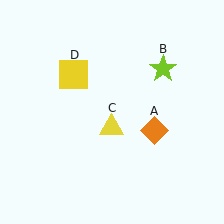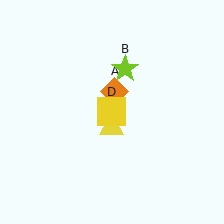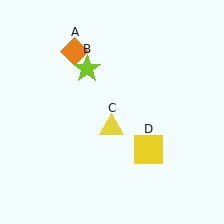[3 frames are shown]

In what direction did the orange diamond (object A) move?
The orange diamond (object A) moved up and to the left.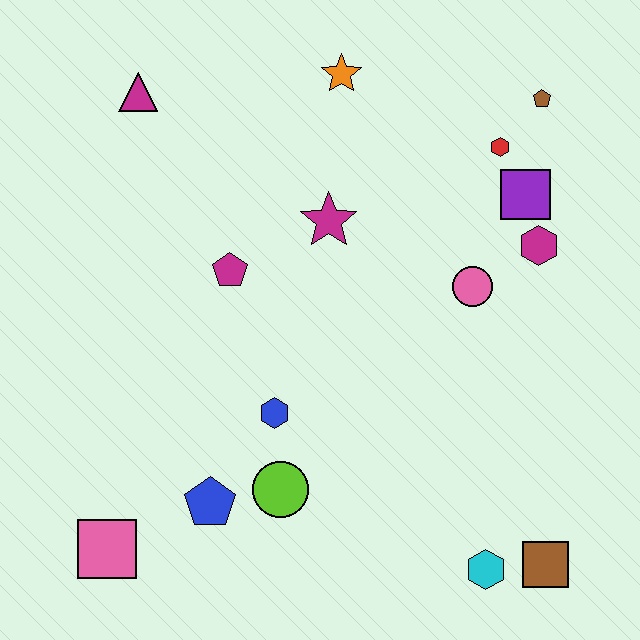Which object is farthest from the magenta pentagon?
The brown square is farthest from the magenta pentagon.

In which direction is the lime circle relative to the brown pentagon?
The lime circle is below the brown pentagon.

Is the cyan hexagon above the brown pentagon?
No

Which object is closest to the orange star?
The magenta star is closest to the orange star.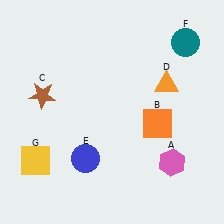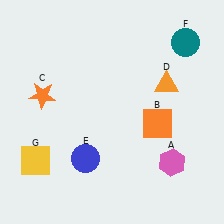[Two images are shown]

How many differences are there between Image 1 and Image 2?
There is 1 difference between the two images.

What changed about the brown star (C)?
In Image 1, C is brown. In Image 2, it changed to orange.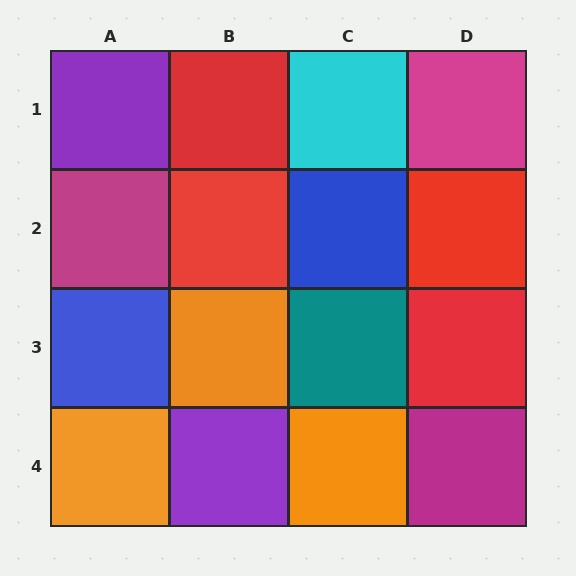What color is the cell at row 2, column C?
Blue.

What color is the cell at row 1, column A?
Purple.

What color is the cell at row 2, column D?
Red.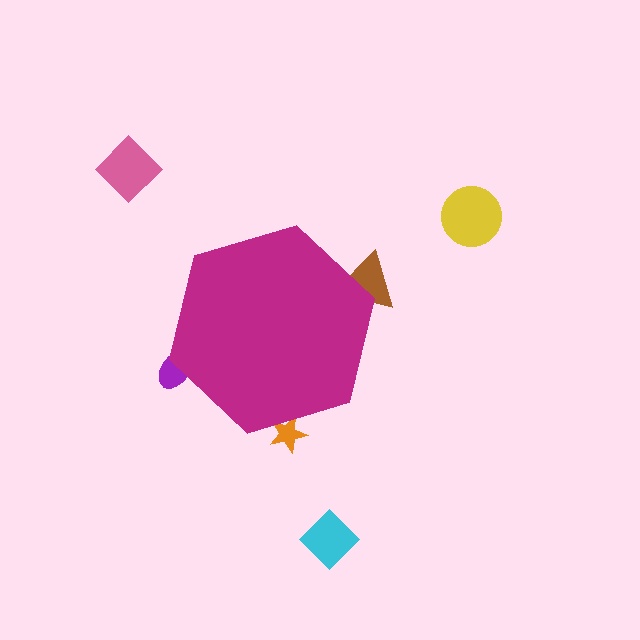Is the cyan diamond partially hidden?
No, the cyan diamond is fully visible.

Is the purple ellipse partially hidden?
Yes, the purple ellipse is partially hidden behind the magenta hexagon.